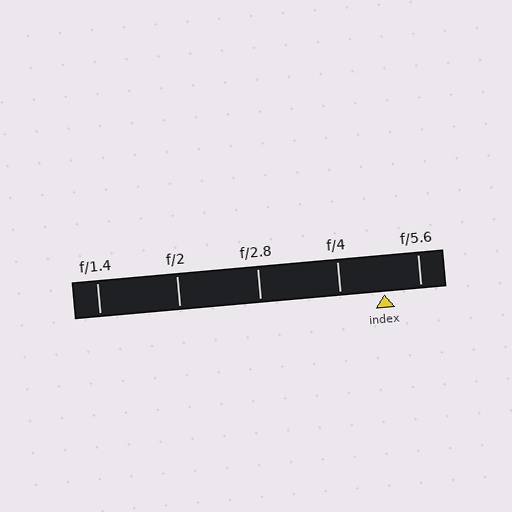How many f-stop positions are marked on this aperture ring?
There are 5 f-stop positions marked.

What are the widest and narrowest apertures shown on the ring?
The widest aperture shown is f/1.4 and the narrowest is f/5.6.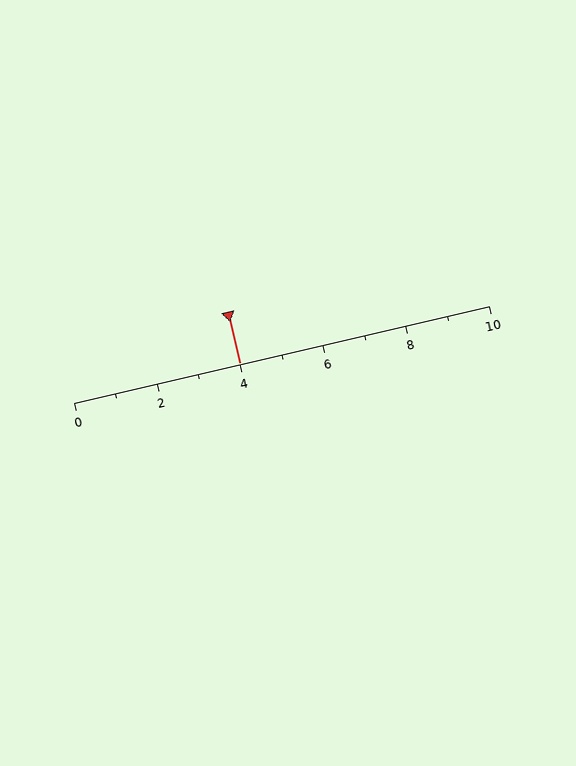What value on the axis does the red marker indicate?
The marker indicates approximately 4.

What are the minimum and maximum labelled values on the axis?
The axis runs from 0 to 10.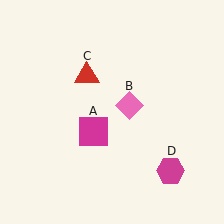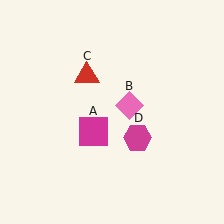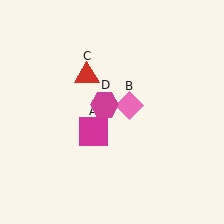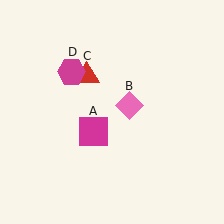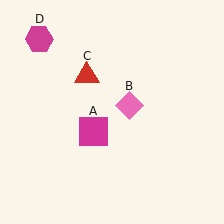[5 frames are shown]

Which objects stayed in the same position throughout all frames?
Magenta square (object A) and pink diamond (object B) and red triangle (object C) remained stationary.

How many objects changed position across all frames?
1 object changed position: magenta hexagon (object D).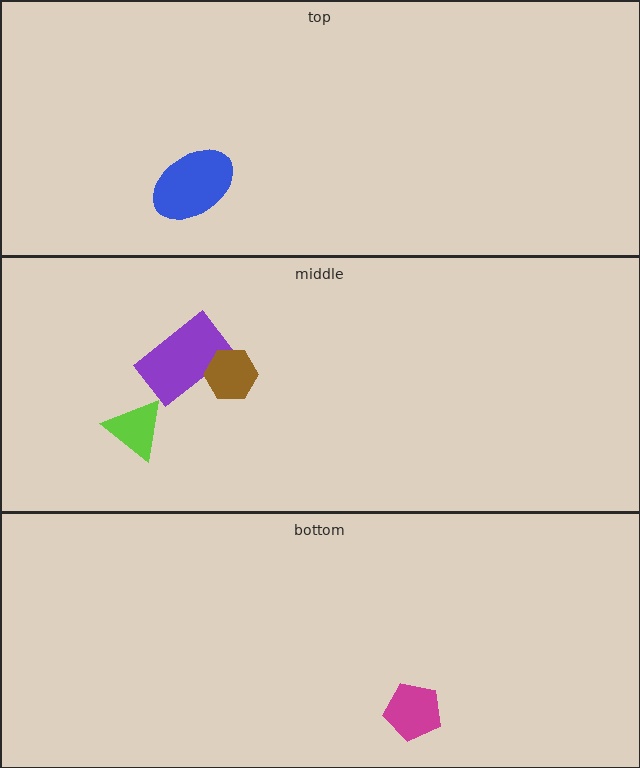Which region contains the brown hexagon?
The middle region.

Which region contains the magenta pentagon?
The bottom region.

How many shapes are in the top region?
1.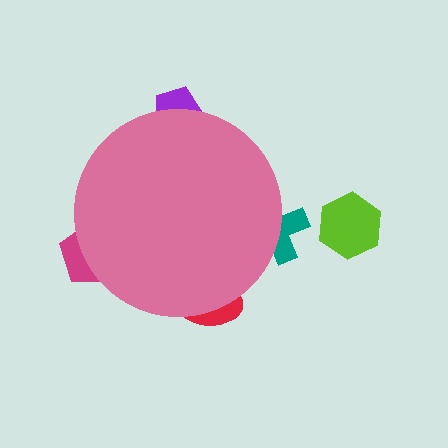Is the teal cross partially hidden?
Yes, the teal cross is partially hidden behind the pink circle.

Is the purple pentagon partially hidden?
Yes, the purple pentagon is partially hidden behind the pink circle.